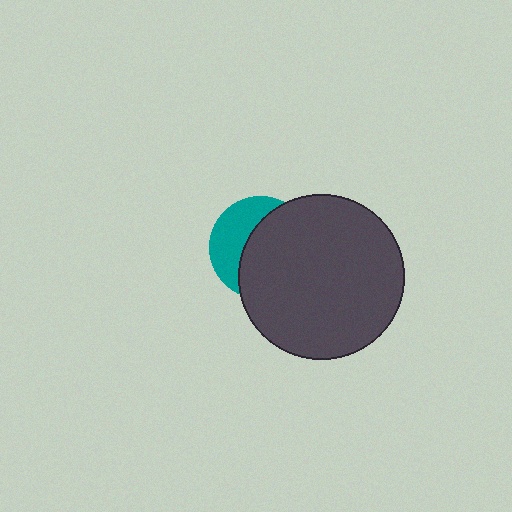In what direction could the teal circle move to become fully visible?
The teal circle could move left. That would shift it out from behind the dark gray circle entirely.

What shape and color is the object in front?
The object in front is a dark gray circle.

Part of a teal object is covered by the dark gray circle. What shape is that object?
It is a circle.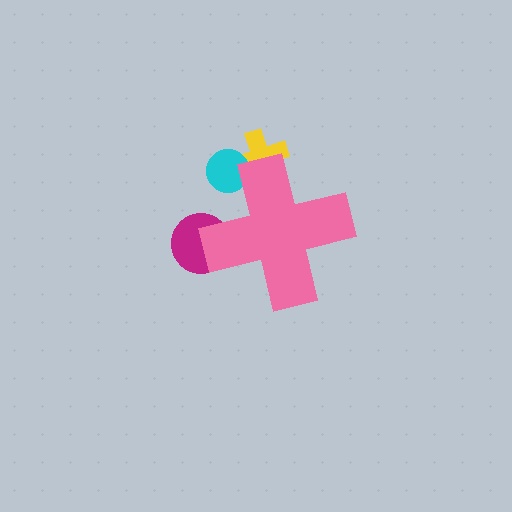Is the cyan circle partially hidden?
Yes, the cyan circle is partially hidden behind the pink cross.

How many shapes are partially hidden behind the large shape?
3 shapes are partially hidden.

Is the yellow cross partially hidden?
Yes, the yellow cross is partially hidden behind the pink cross.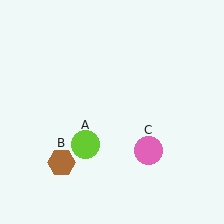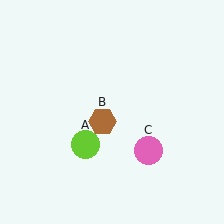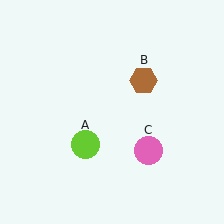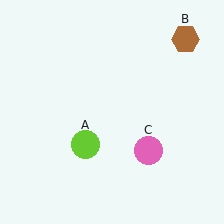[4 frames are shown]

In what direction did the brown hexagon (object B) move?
The brown hexagon (object B) moved up and to the right.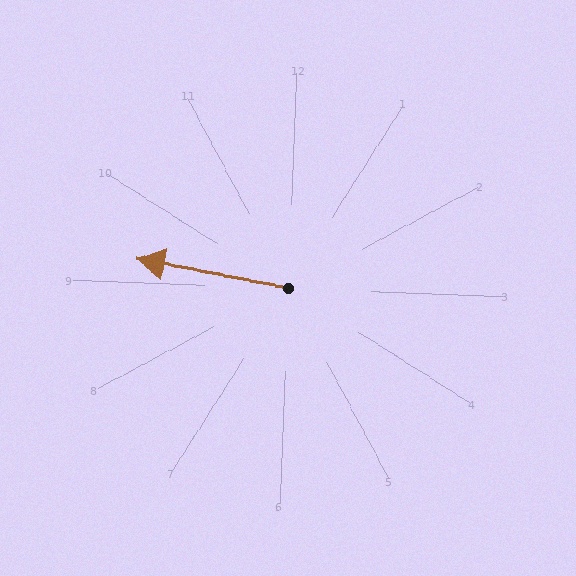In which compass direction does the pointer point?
West.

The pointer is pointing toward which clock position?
Roughly 9 o'clock.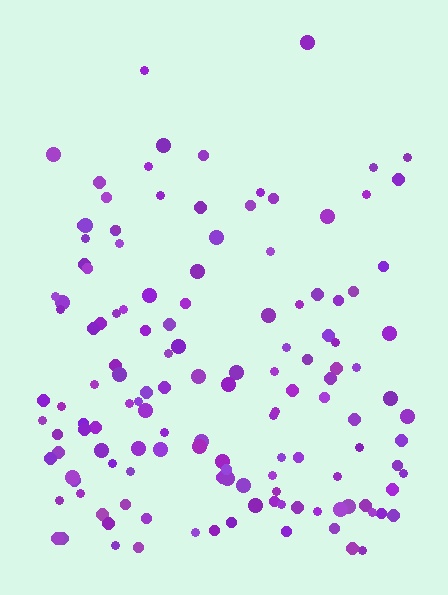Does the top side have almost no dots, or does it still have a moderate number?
Still a moderate number, just noticeably fewer than the bottom.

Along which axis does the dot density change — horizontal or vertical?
Vertical.